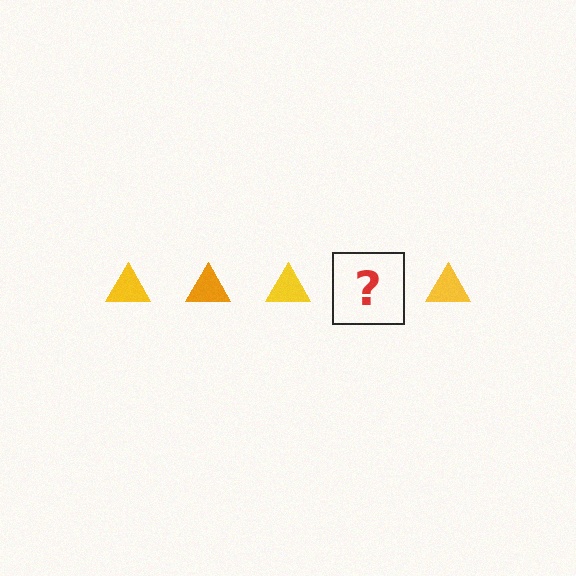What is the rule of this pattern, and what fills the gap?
The rule is that the pattern cycles through yellow, orange triangles. The gap should be filled with an orange triangle.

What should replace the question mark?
The question mark should be replaced with an orange triangle.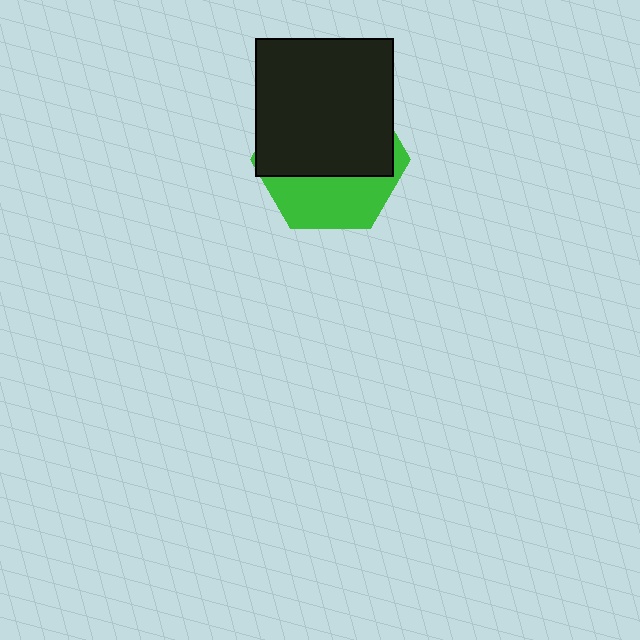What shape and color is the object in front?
The object in front is a black square.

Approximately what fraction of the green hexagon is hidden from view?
Roughly 63% of the green hexagon is hidden behind the black square.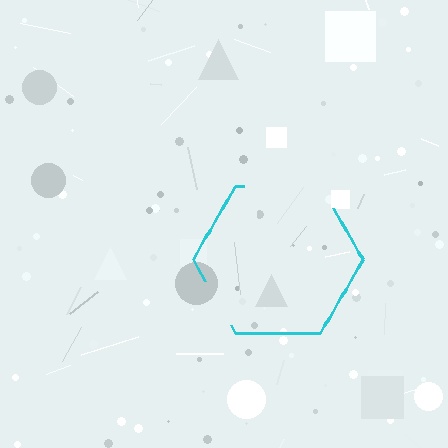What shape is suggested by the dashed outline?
The dashed outline suggests a hexagon.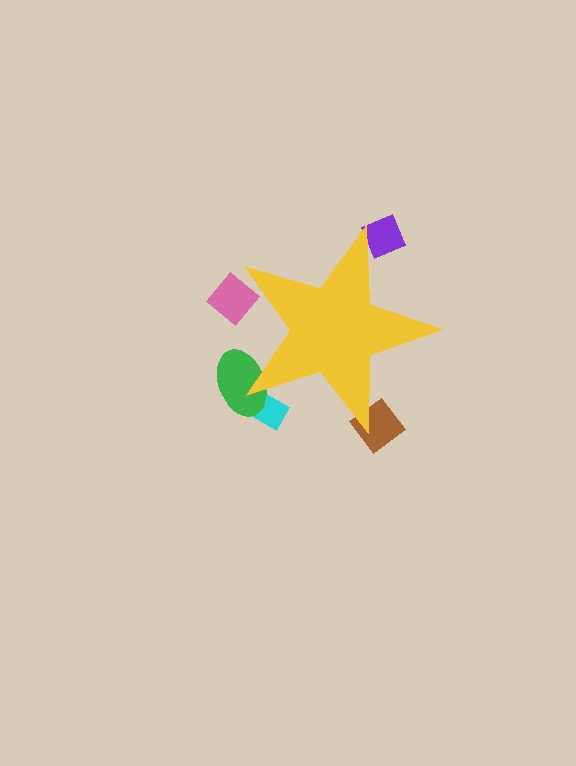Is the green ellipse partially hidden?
Yes, the green ellipse is partially hidden behind the yellow star.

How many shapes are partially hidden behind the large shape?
5 shapes are partially hidden.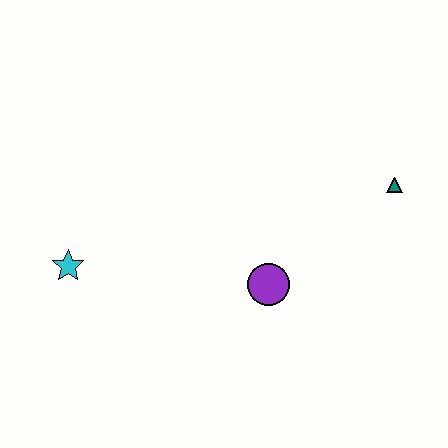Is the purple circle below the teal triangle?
Yes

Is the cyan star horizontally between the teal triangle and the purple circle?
No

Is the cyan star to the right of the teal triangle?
No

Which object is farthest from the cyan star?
The teal triangle is farthest from the cyan star.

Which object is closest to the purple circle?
The teal triangle is closest to the purple circle.